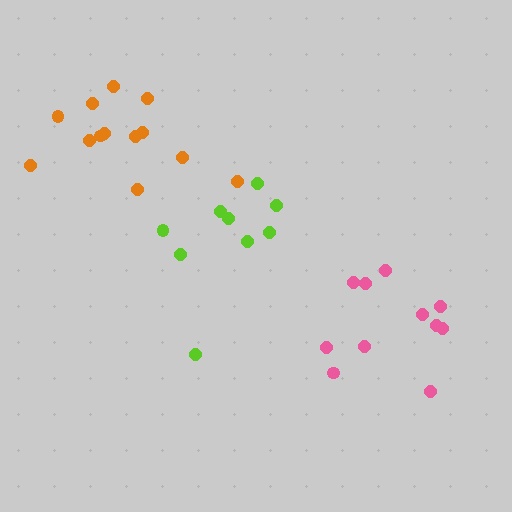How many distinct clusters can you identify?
There are 3 distinct clusters.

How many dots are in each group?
Group 1: 9 dots, Group 2: 11 dots, Group 3: 13 dots (33 total).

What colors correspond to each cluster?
The clusters are colored: lime, pink, orange.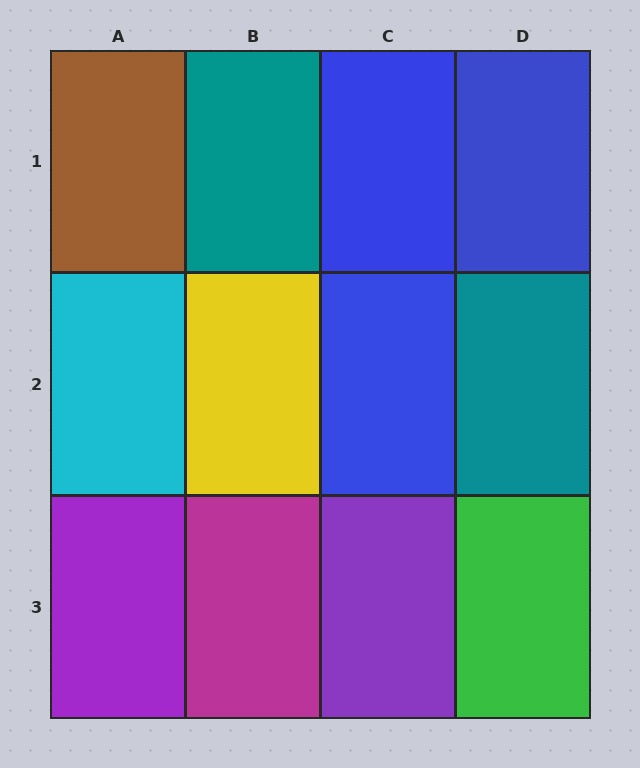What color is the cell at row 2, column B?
Yellow.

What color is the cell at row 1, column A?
Brown.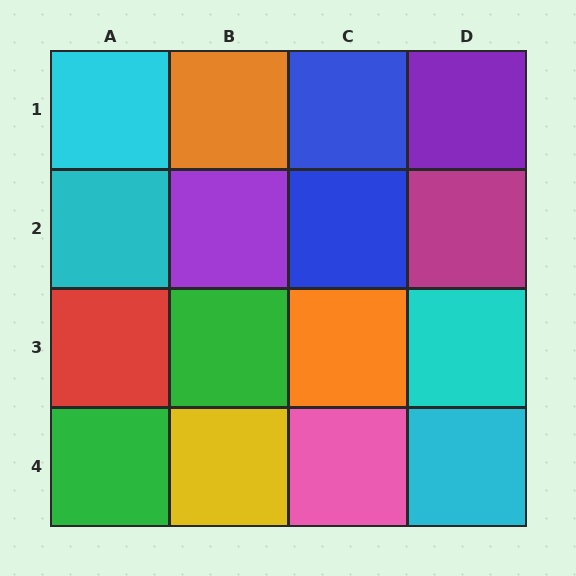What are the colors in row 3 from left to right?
Red, green, orange, cyan.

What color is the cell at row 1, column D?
Purple.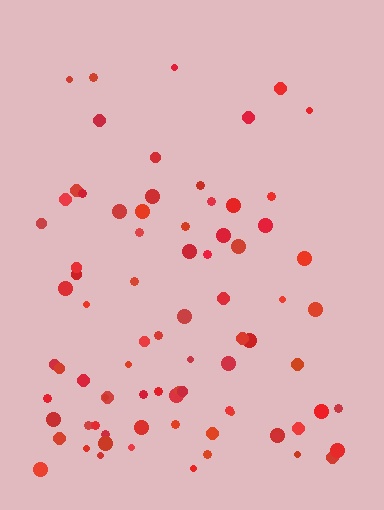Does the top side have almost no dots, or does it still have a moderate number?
Still a moderate number, just noticeably fewer than the bottom.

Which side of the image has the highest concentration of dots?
The bottom.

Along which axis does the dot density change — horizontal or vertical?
Vertical.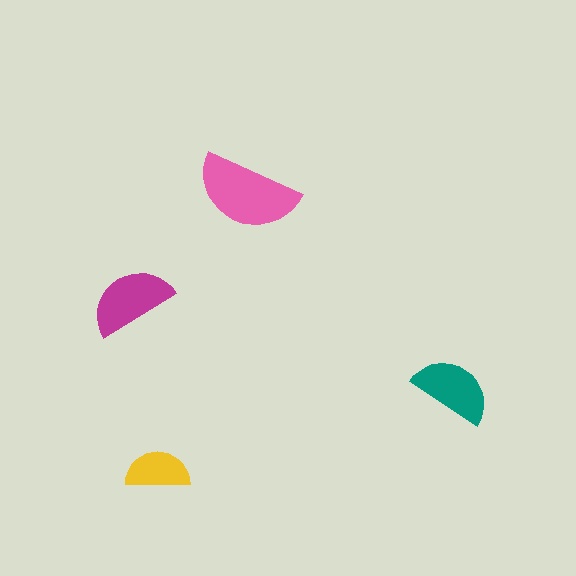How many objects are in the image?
There are 4 objects in the image.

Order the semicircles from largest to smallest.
the pink one, the magenta one, the teal one, the yellow one.